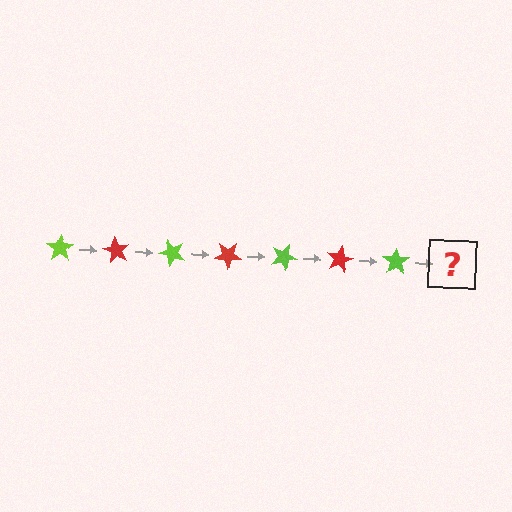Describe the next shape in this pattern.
It should be a red star, rotated 420 degrees from the start.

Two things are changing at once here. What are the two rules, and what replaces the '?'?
The two rules are that it rotates 60 degrees each step and the color cycles through lime and red. The '?' should be a red star, rotated 420 degrees from the start.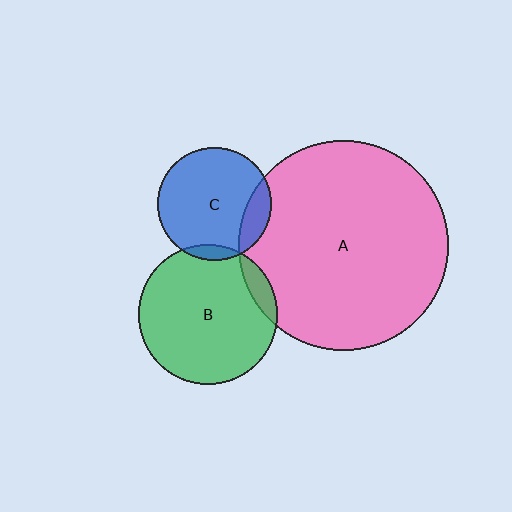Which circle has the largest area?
Circle A (pink).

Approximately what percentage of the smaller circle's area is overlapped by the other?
Approximately 5%.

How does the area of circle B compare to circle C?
Approximately 1.5 times.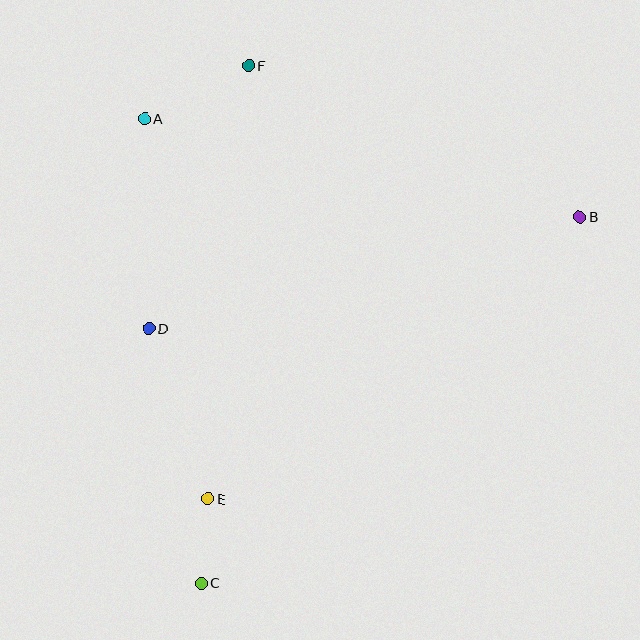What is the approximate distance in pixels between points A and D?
The distance between A and D is approximately 210 pixels.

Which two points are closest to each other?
Points C and E are closest to each other.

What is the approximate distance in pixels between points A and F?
The distance between A and F is approximately 117 pixels.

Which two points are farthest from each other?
Points B and C are farthest from each other.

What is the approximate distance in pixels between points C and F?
The distance between C and F is approximately 520 pixels.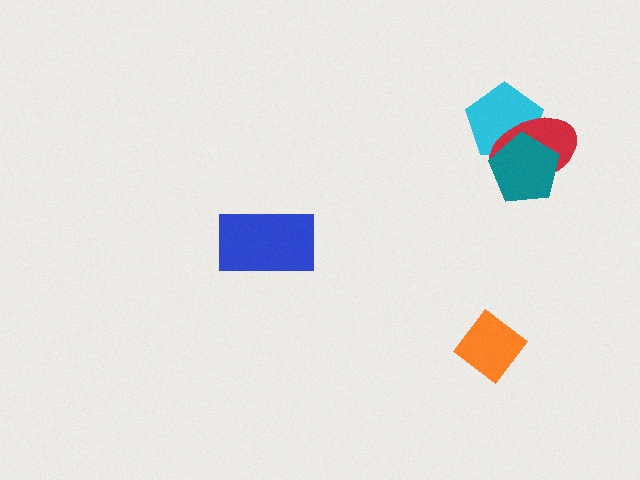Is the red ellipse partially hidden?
Yes, it is partially covered by another shape.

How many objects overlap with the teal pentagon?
2 objects overlap with the teal pentagon.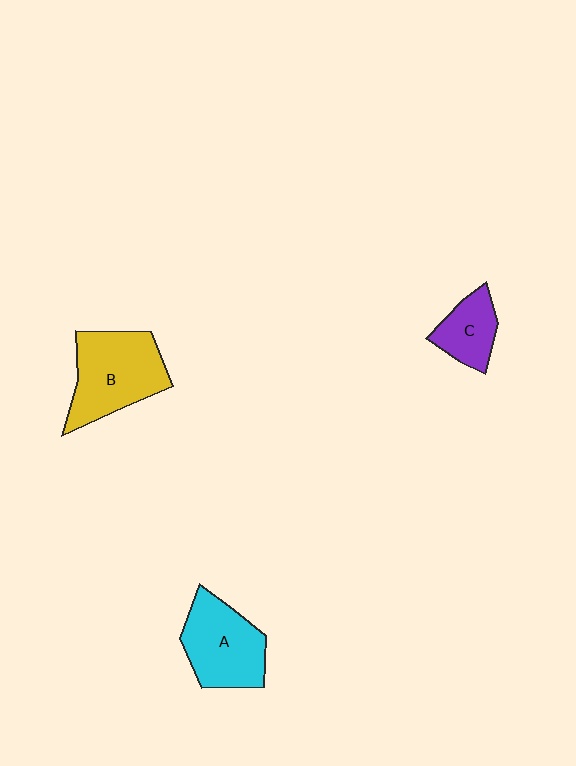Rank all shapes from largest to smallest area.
From largest to smallest: B (yellow), A (cyan), C (purple).